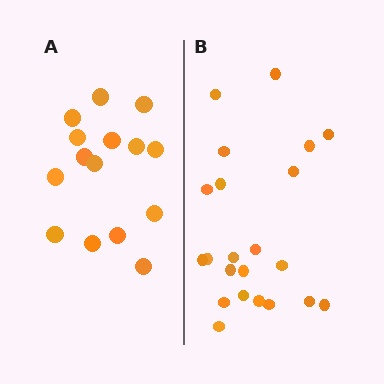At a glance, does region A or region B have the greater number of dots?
Region B (the right region) has more dots.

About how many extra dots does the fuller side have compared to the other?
Region B has roughly 8 or so more dots than region A.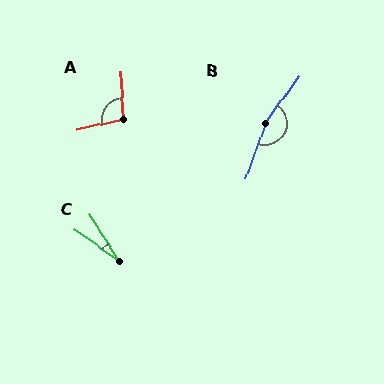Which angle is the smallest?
C, at approximately 22 degrees.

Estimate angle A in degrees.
Approximately 100 degrees.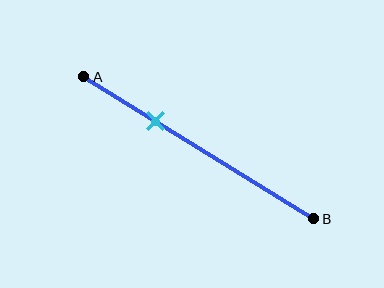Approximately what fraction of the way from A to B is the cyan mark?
The cyan mark is approximately 30% of the way from A to B.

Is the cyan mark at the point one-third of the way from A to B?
Yes, the mark is approximately at the one-third point.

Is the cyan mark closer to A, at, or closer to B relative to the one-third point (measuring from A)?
The cyan mark is approximately at the one-third point of segment AB.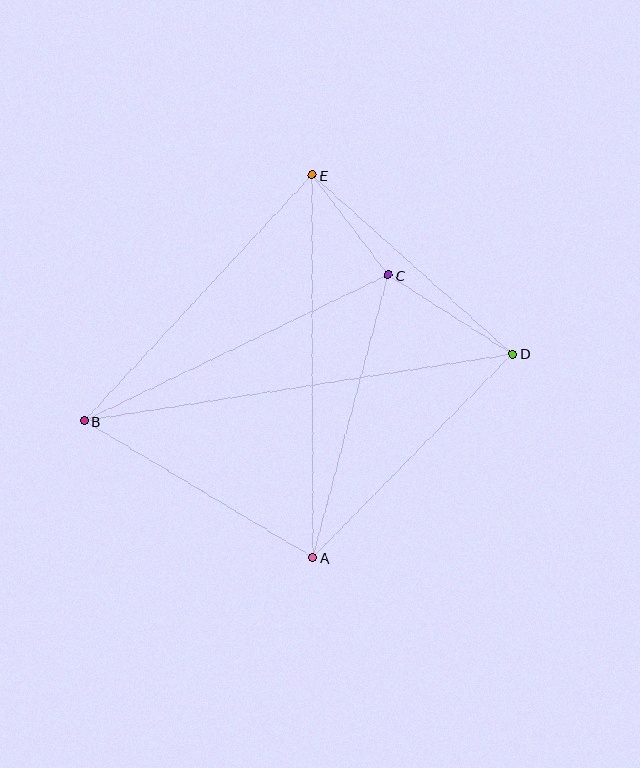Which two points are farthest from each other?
Points B and D are farthest from each other.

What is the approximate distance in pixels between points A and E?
The distance between A and E is approximately 383 pixels.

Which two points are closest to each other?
Points C and E are closest to each other.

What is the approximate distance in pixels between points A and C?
The distance between A and C is approximately 292 pixels.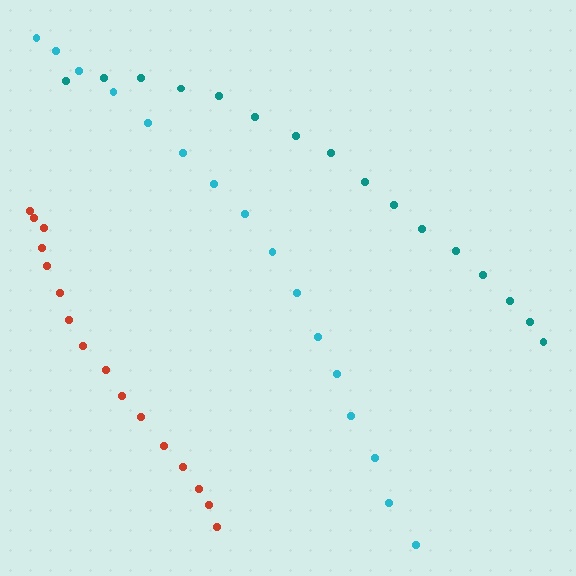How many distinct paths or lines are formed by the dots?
There are 3 distinct paths.